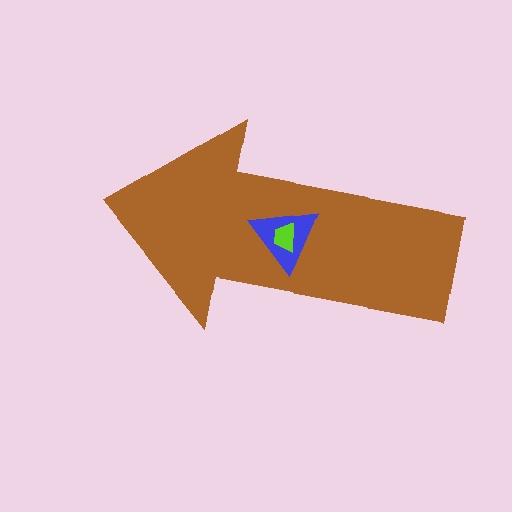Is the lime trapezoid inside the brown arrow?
Yes.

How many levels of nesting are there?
3.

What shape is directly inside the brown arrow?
The blue triangle.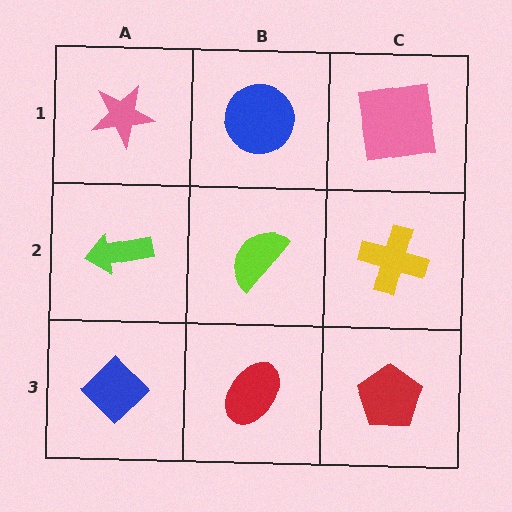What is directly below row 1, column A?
A lime arrow.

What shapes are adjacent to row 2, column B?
A blue circle (row 1, column B), a red ellipse (row 3, column B), a lime arrow (row 2, column A), a yellow cross (row 2, column C).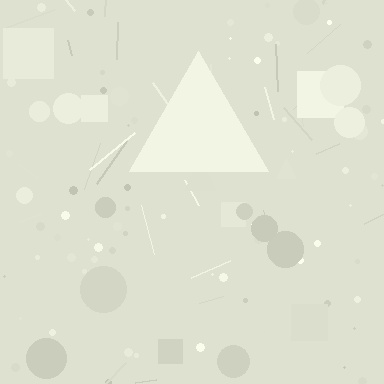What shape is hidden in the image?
A triangle is hidden in the image.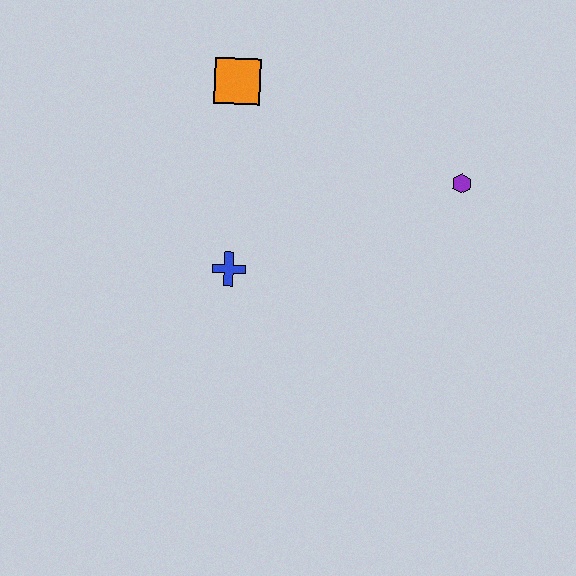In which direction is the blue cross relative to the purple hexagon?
The blue cross is to the left of the purple hexagon.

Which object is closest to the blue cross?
The orange square is closest to the blue cross.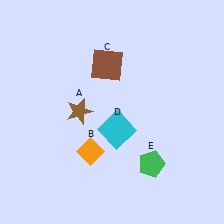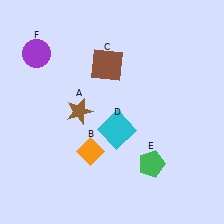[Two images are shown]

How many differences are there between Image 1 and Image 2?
There is 1 difference between the two images.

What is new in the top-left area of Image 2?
A purple circle (F) was added in the top-left area of Image 2.